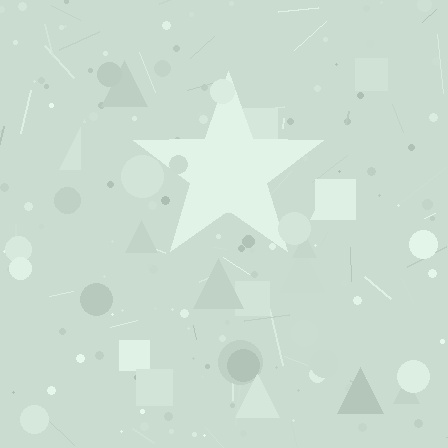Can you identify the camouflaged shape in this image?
The camouflaged shape is a star.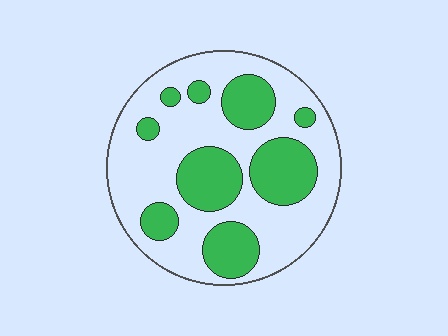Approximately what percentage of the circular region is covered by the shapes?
Approximately 35%.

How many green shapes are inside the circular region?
9.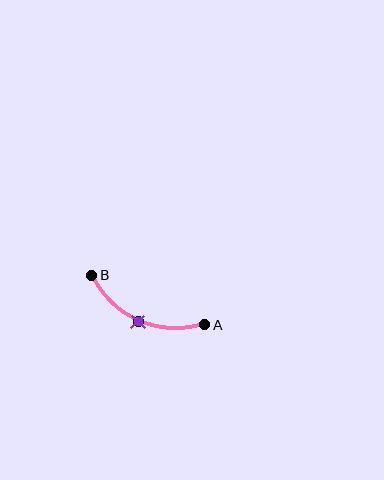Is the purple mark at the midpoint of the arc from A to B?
Yes. The purple mark lies on the arc at equal arc-length from both A and B — it is the arc midpoint.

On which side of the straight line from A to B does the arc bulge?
The arc bulges below the straight line connecting A and B.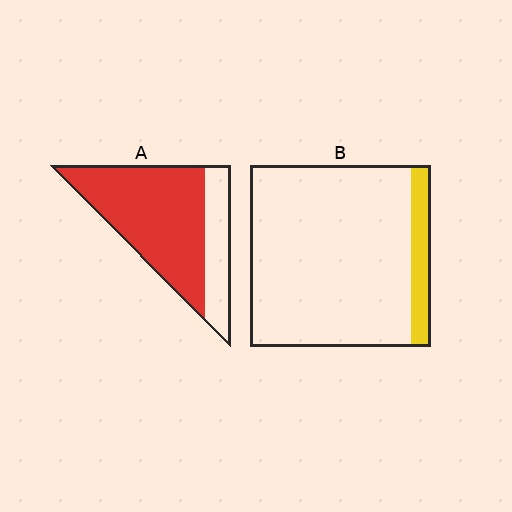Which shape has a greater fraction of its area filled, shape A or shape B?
Shape A.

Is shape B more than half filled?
No.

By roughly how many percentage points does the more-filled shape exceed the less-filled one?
By roughly 60 percentage points (A over B).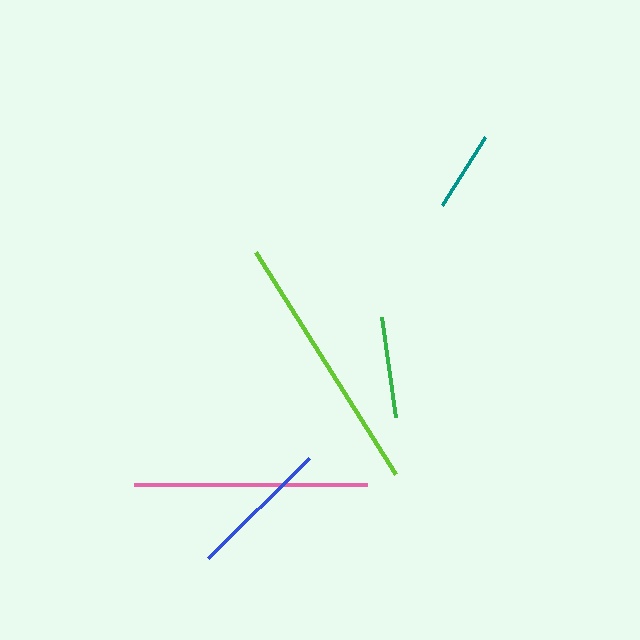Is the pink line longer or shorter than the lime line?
The lime line is longer than the pink line.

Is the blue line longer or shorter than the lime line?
The lime line is longer than the blue line.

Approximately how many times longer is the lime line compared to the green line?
The lime line is approximately 2.6 times the length of the green line.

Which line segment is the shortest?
The teal line is the shortest at approximately 80 pixels.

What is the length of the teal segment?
The teal segment is approximately 80 pixels long.